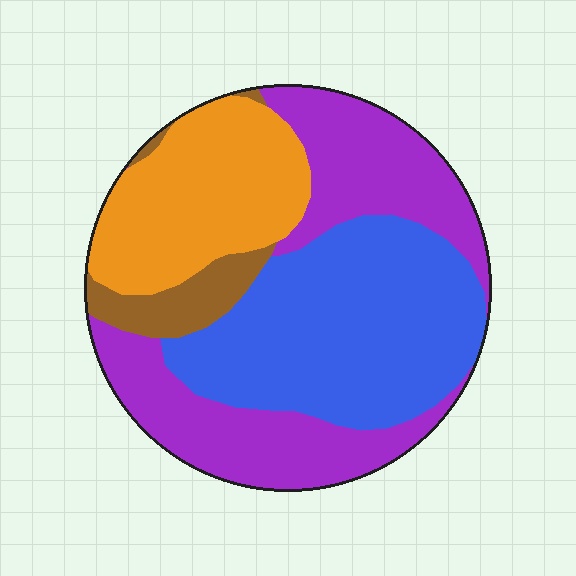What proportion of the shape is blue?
Blue takes up about three eighths (3/8) of the shape.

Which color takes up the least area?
Brown, at roughly 5%.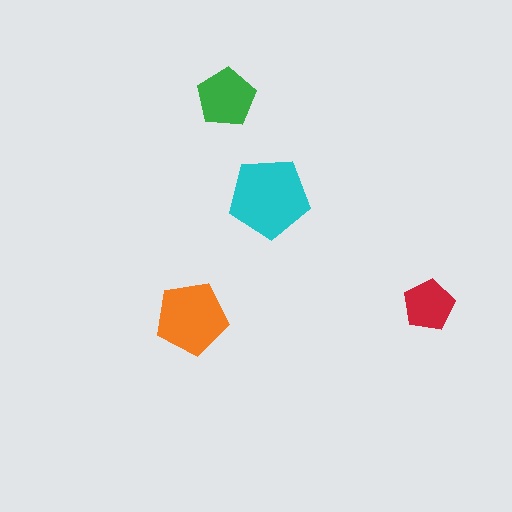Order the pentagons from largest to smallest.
the cyan one, the orange one, the green one, the red one.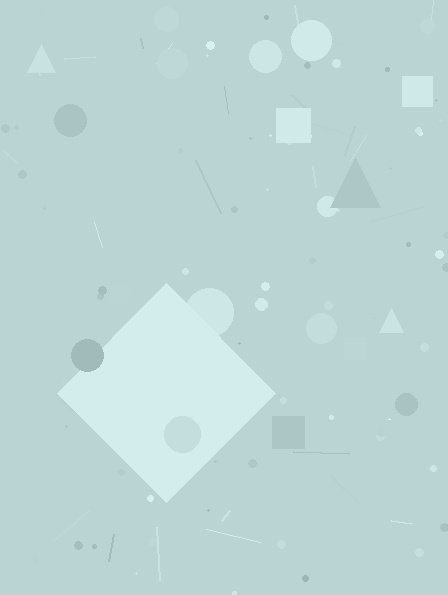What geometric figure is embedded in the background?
A diamond is embedded in the background.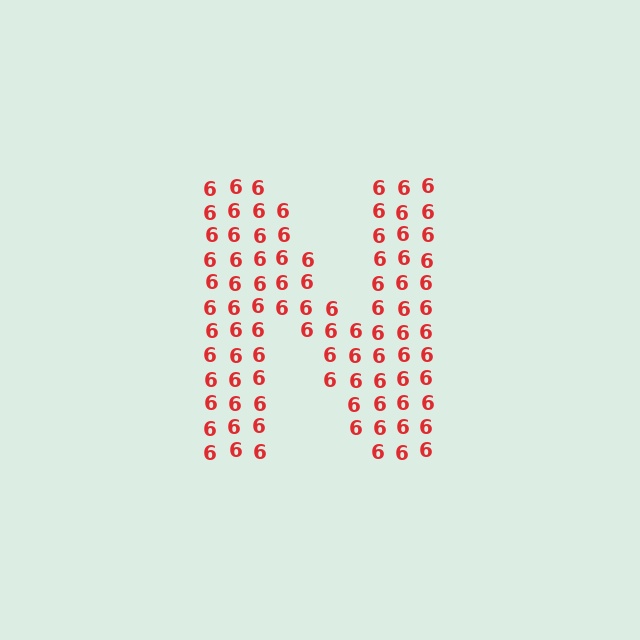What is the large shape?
The large shape is the letter N.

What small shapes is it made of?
It is made of small digit 6's.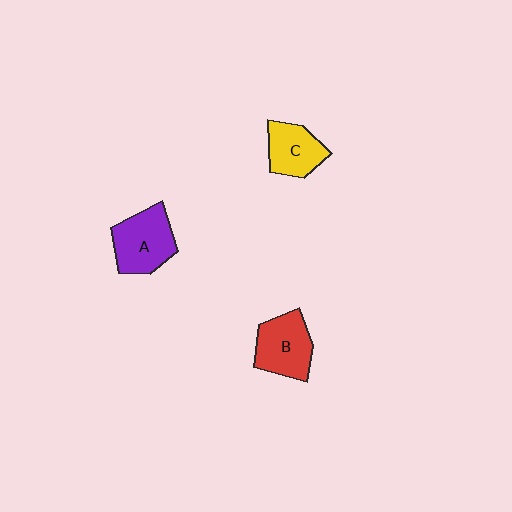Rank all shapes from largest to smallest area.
From largest to smallest: A (purple), B (red), C (yellow).